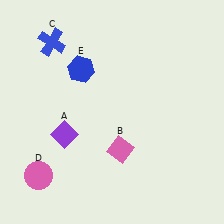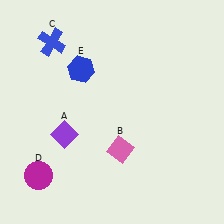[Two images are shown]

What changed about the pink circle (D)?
In Image 1, D is pink. In Image 2, it changed to magenta.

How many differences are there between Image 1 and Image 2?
There is 1 difference between the two images.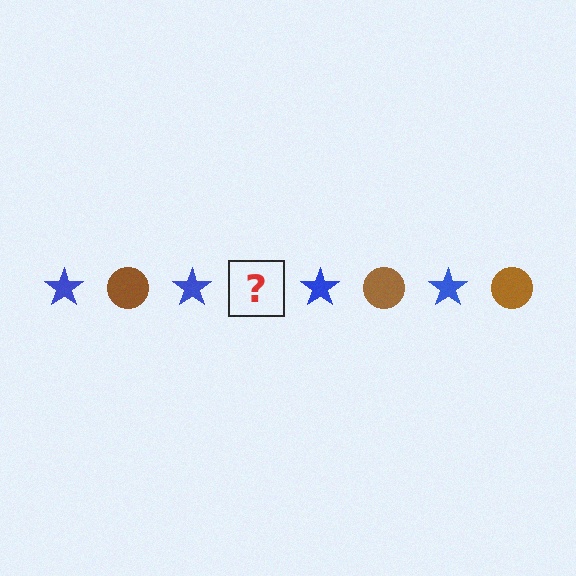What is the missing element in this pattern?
The missing element is a brown circle.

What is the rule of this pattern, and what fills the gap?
The rule is that the pattern alternates between blue star and brown circle. The gap should be filled with a brown circle.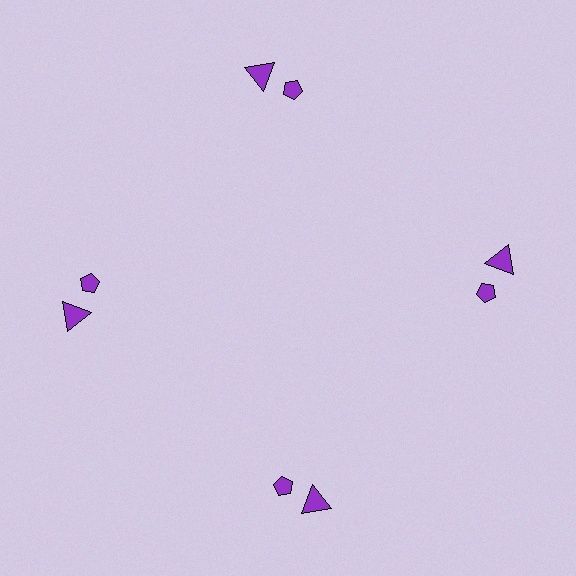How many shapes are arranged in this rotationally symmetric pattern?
There are 8 shapes, arranged in 4 groups of 2.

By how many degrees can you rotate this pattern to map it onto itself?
The pattern maps onto itself every 90 degrees of rotation.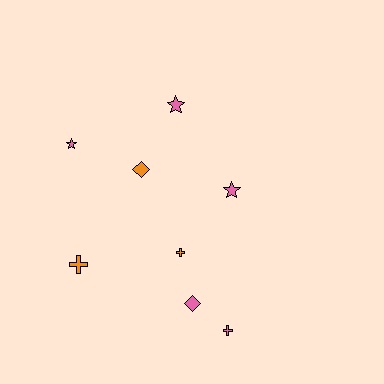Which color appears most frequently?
Pink, with 5 objects.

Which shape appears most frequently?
Star, with 3 objects.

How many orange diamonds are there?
There is 1 orange diamond.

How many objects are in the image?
There are 8 objects.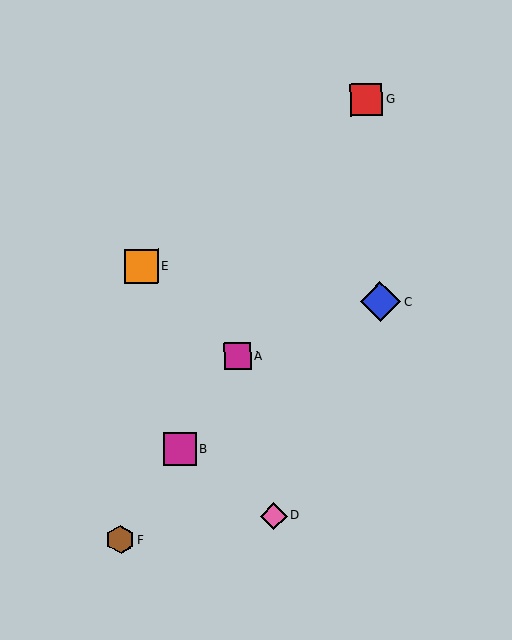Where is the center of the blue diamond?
The center of the blue diamond is at (380, 302).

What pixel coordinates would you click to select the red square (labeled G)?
Click at (366, 100) to select the red square G.